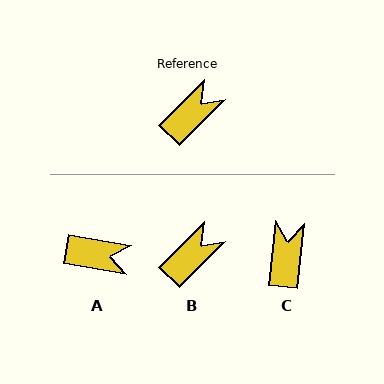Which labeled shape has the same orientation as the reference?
B.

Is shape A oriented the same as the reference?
No, it is off by about 55 degrees.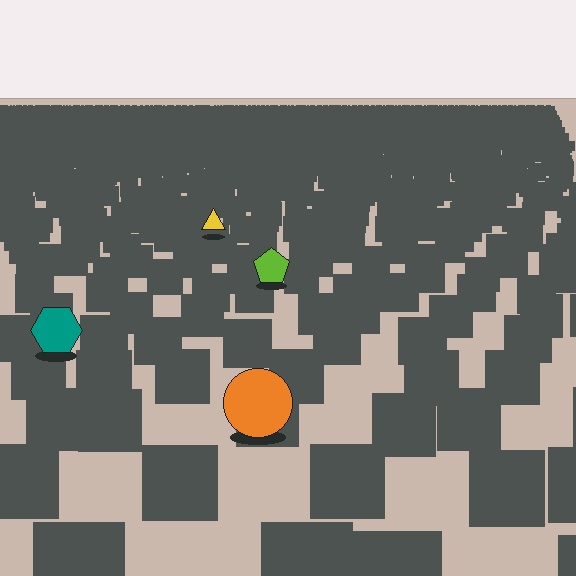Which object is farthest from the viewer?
The yellow triangle is farthest from the viewer. It appears smaller and the ground texture around it is denser.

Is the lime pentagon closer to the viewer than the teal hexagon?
No. The teal hexagon is closer — you can tell from the texture gradient: the ground texture is coarser near it.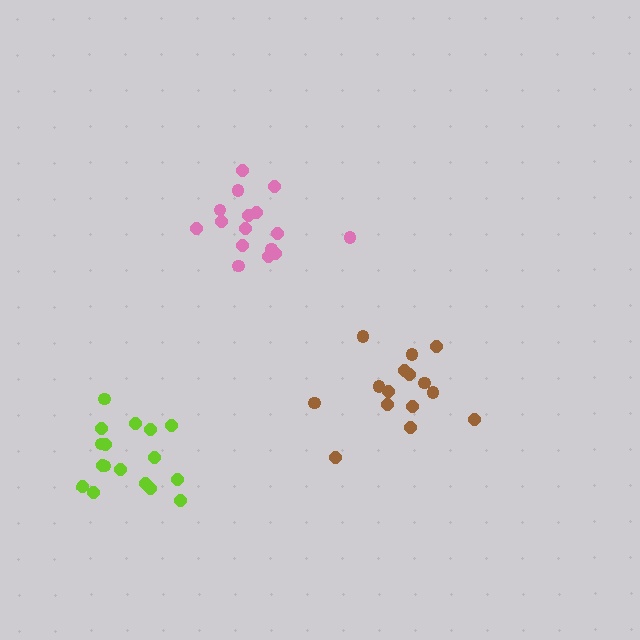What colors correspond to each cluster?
The clusters are colored: lime, brown, pink.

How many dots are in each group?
Group 1: 17 dots, Group 2: 15 dots, Group 3: 16 dots (48 total).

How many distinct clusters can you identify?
There are 3 distinct clusters.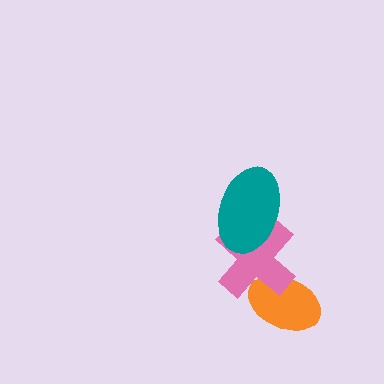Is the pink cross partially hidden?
Yes, it is partially covered by another shape.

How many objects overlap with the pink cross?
2 objects overlap with the pink cross.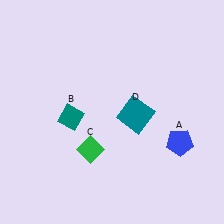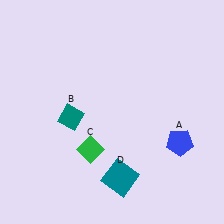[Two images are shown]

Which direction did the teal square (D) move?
The teal square (D) moved down.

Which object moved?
The teal square (D) moved down.